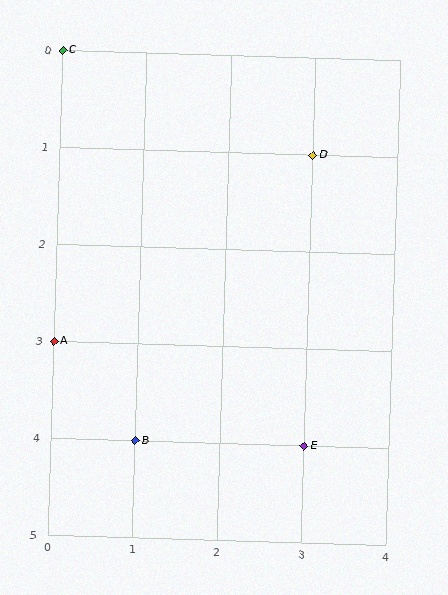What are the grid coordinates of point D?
Point D is at grid coordinates (3, 1).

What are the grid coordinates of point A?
Point A is at grid coordinates (0, 3).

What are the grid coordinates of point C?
Point C is at grid coordinates (0, 0).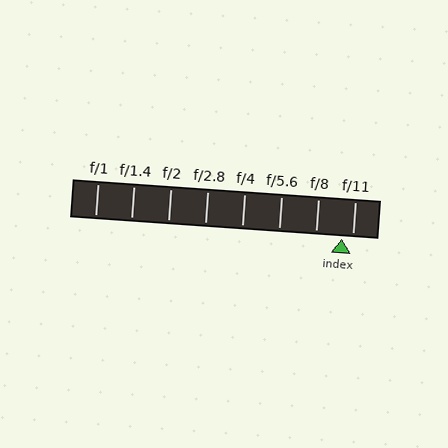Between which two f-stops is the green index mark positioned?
The index mark is between f/8 and f/11.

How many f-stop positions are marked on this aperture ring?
There are 8 f-stop positions marked.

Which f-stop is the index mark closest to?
The index mark is closest to f/11.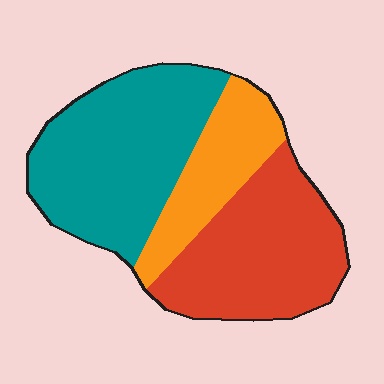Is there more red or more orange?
Red.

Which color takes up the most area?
Teal, at roughly 45%.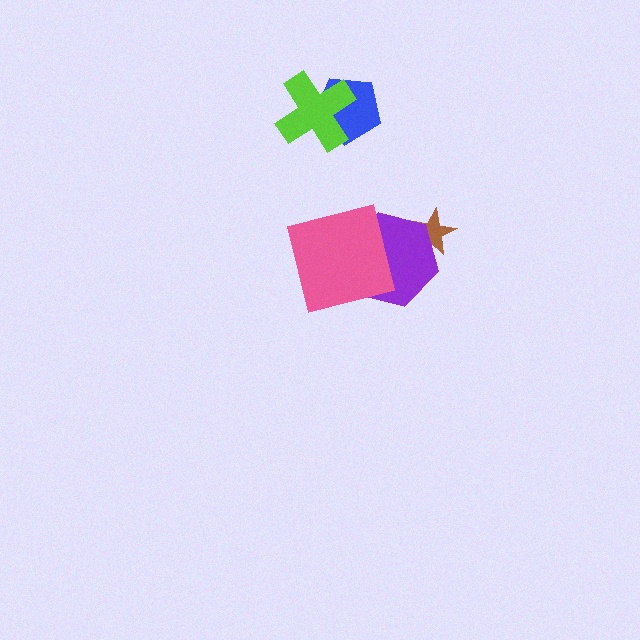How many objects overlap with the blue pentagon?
1 object overlaps with the blue pentagon.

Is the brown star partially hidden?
Yes, it is partially covered by another shape.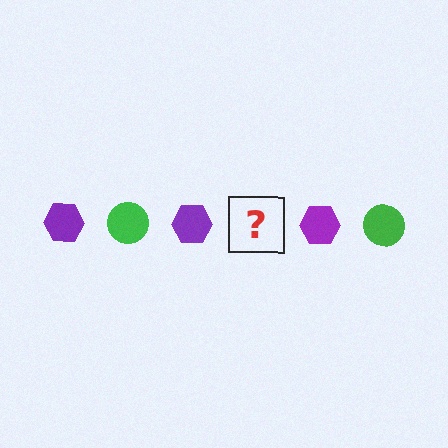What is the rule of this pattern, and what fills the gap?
The rule is that the pattern alternates between purple hexagon and green circle. The gap should be filled with a green circle.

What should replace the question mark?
The question mark should be replaced with a green circle.